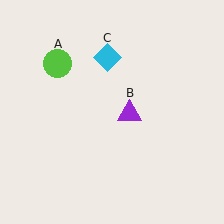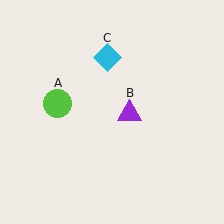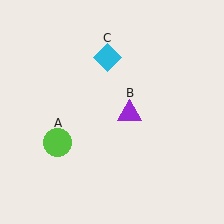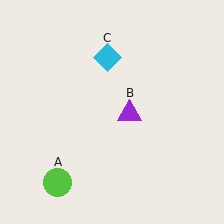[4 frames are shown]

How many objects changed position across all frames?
1 object changed position: lime circle (object A).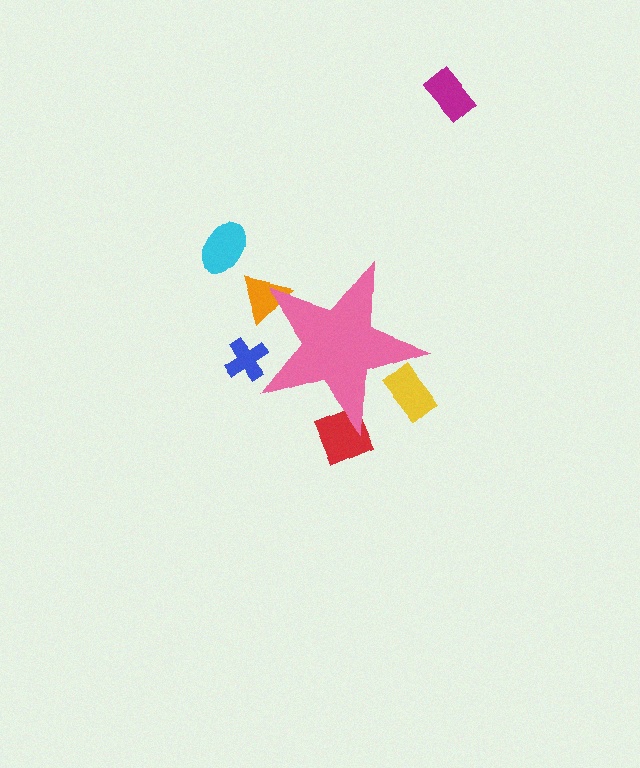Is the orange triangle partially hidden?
Yes, the orange triangle is partially hidden behind the pink star.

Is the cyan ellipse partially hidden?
No, the cyan ellipse is fully visible.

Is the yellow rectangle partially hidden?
Yes, the yellow rectangle is partially hidden behind the pink star.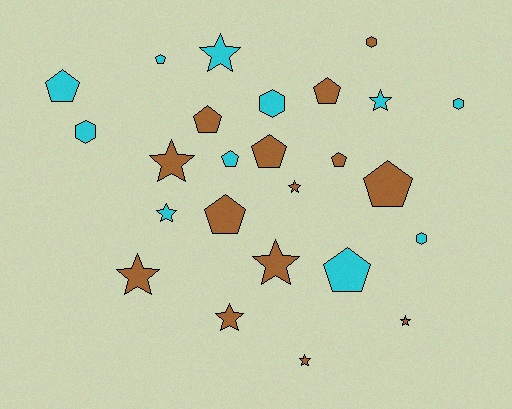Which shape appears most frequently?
Star, with 10 objects.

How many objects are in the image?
There are 25 objects.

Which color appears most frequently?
Brown, with 14 objects.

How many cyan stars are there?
There are 3 cyan stars.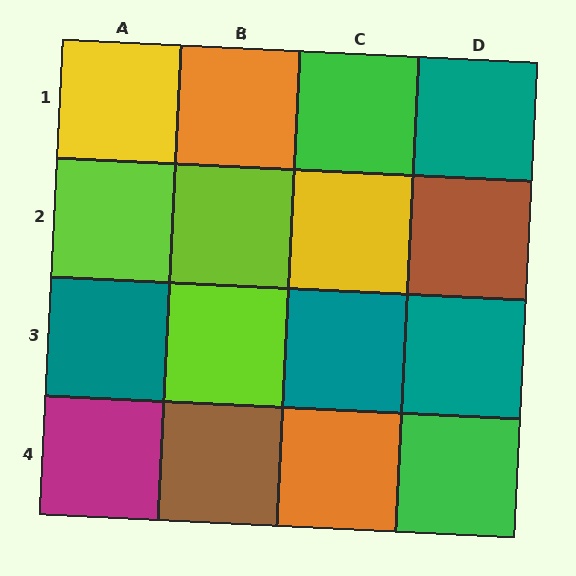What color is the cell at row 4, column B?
Brown.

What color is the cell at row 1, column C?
Green.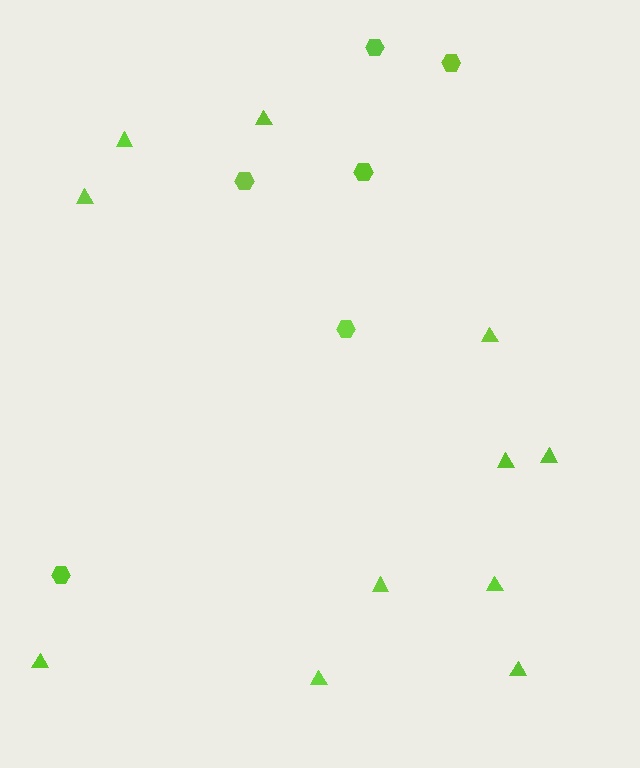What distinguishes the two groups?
There are 2 groups: one group of hexagons (6) and one group of triangles (11).